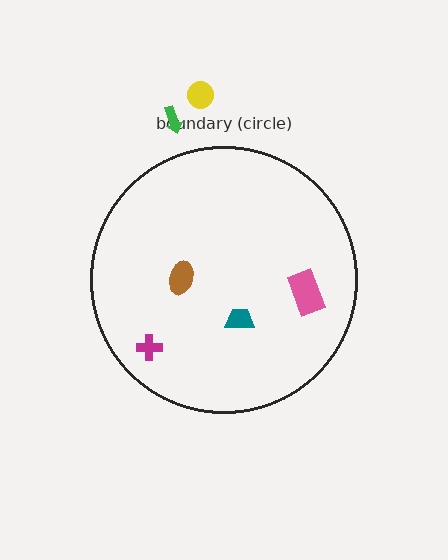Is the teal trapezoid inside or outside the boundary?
Inside.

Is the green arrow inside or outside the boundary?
Outside.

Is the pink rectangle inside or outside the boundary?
Inside.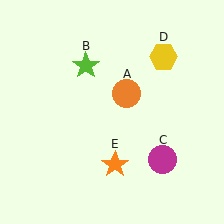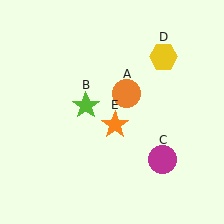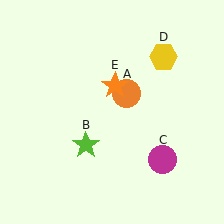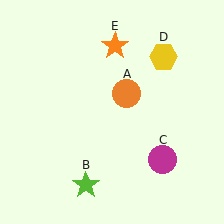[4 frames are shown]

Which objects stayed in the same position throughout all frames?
Orange circle (object A) and magenta circle (object C) and yellow hexagon (object D) remained stationary.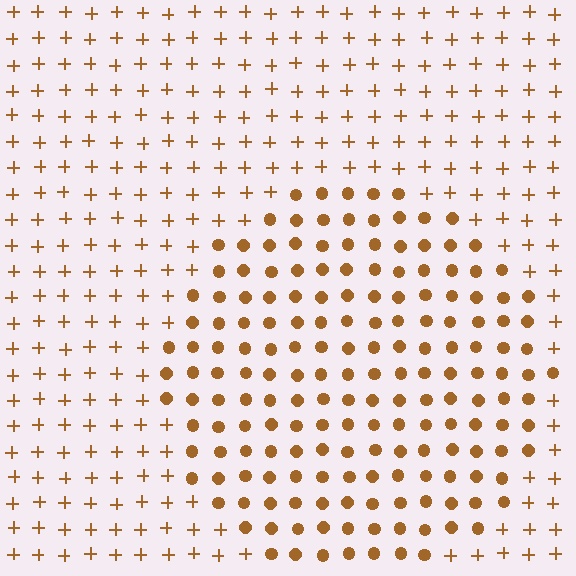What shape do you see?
I see a circle.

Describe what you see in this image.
The image is filled with small brown elements arranged in a uniform grid. A circle-shaped region contains circles, while the surrounding area contains plus signs. The boundary is defined purely by the change in element shape.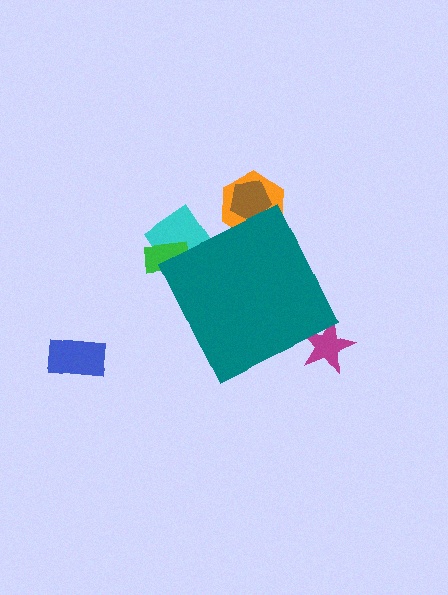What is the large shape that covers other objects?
A teal diamond.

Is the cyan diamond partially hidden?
Yes, the cyan diamond is partially hidden behind the teal diamond.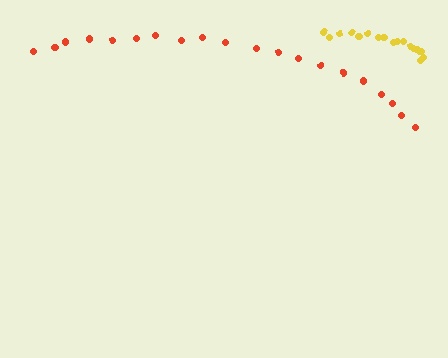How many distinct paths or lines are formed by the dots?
There are 2 distinct paths.